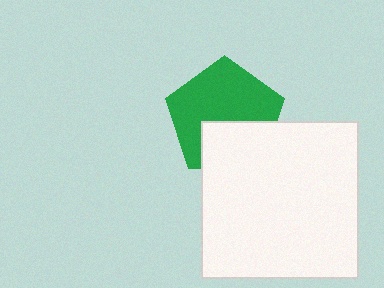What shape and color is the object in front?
The object in front is a white square.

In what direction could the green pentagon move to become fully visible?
The green pentagon could move up. That would shift it out from behind the white square entirely.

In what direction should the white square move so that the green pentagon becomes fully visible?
The white square should move down. That is the shortest direction to clear the overlap and leave the green pentagon fully visible.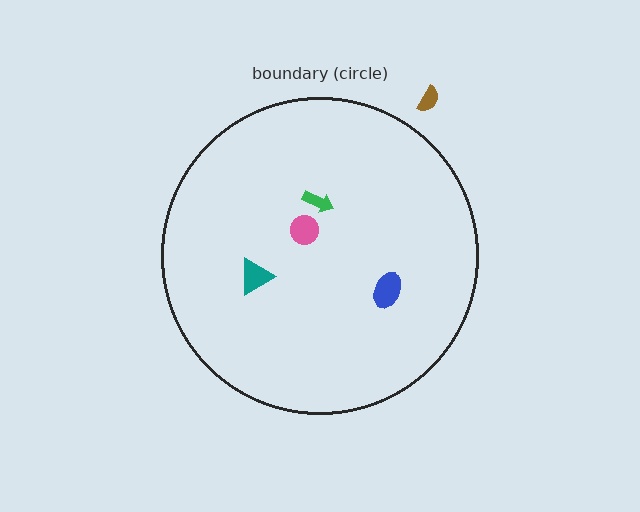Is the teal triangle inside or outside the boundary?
Inside.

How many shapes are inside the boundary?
4 inside, 1 outside.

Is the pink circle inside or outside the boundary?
Inside.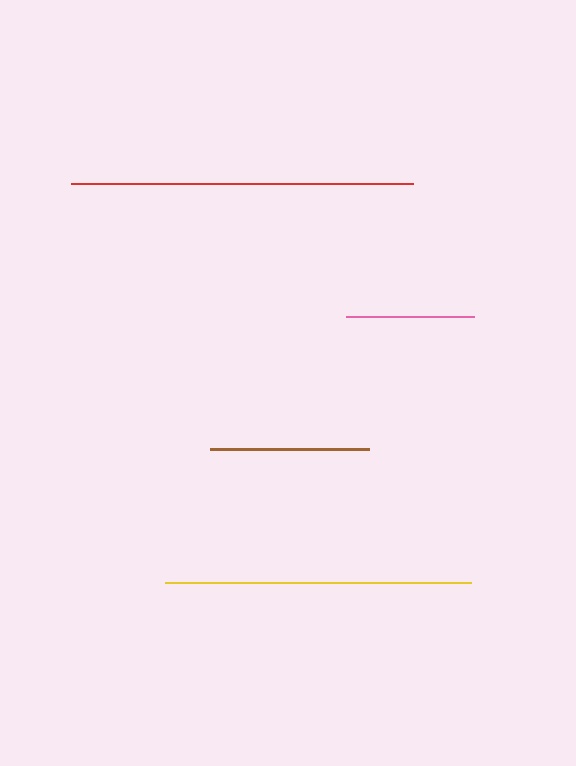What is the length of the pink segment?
The pink segment is approximately 128 pixels long.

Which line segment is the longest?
The red line is the longest at approximately 342 pixels.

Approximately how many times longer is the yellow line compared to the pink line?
The yellow line is approximately 2.4 times the length of the pink line.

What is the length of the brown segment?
The brown segment is approximately 159 pixels long.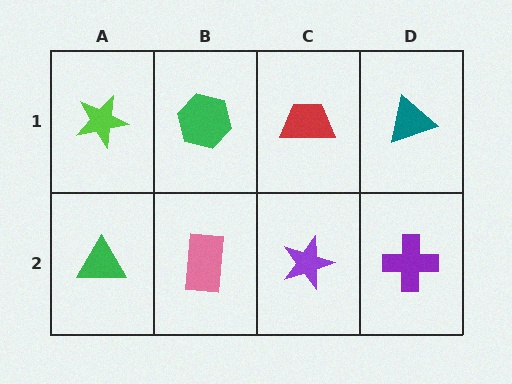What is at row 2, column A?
A green triangle.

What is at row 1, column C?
A red trapezoid.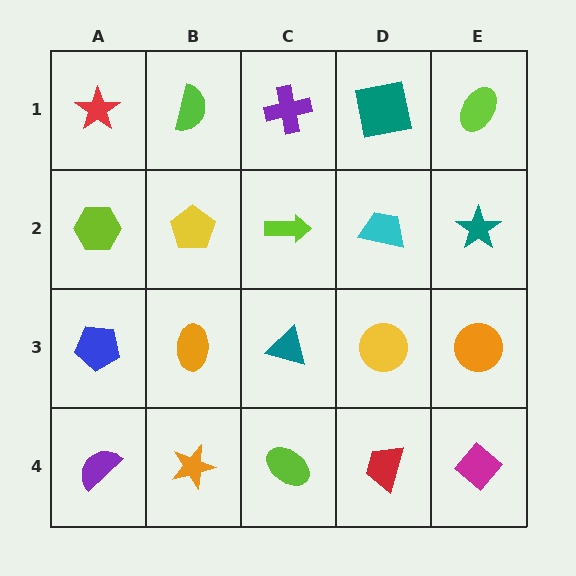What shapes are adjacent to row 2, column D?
A teal square (row 1, column D), a yellow circle (row 3, column D), a lime arrow (row 2, column C), a teal star (row 2, column E).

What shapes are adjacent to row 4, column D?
A yellow circle (row 3, column D), a lime ellipse (row 4, column C), a magenta diamond (row 4, column E).